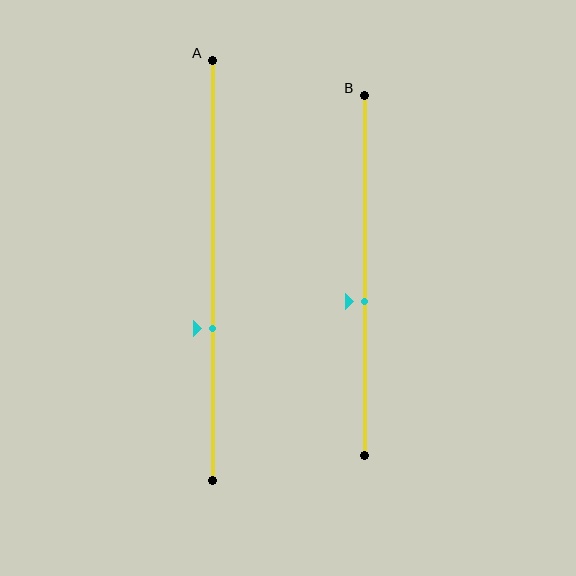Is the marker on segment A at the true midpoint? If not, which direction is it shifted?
No, the marker on segment A is shifted downward by about 14% of the segment length.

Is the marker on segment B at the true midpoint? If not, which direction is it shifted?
No, the marker on segment B is shifted downward by about 7% of the segment length.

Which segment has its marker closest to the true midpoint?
Segment B has its marker closest to the true midpoint.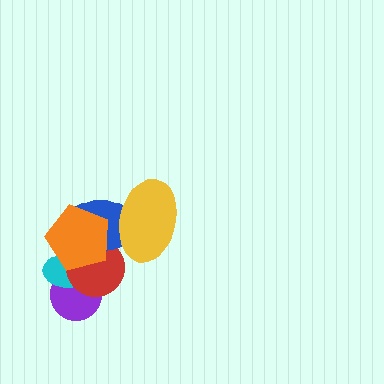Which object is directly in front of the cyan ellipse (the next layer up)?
The red circle is directly in front of the cyan ellipse.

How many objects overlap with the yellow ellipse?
1 object overlaps with the yellow ellipse.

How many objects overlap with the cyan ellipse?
4 objects overlap with the cyan ellipse.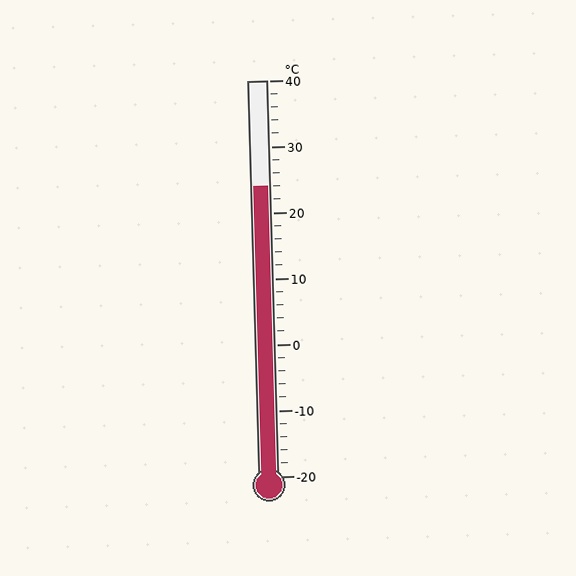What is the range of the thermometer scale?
The thermometer scale ranges from -20°C to 40°C.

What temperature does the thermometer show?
The thermometer shows approximately 24°C.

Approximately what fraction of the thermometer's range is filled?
The thermometer is filled to approximately 75% of its range.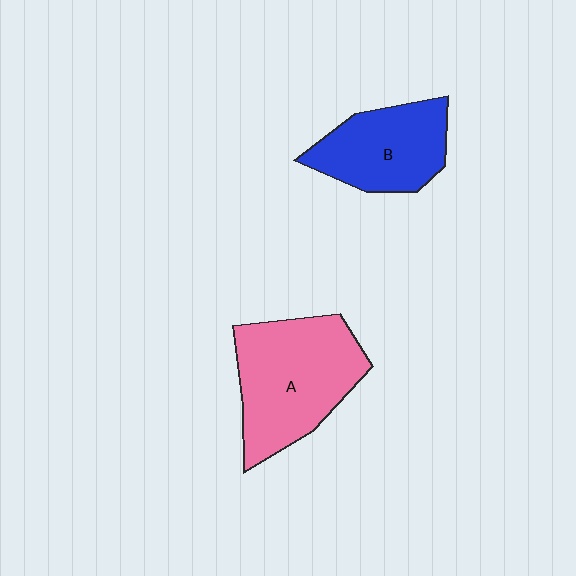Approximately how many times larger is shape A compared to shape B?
Approximately 1.4 times.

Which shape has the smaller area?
Shape B (blue).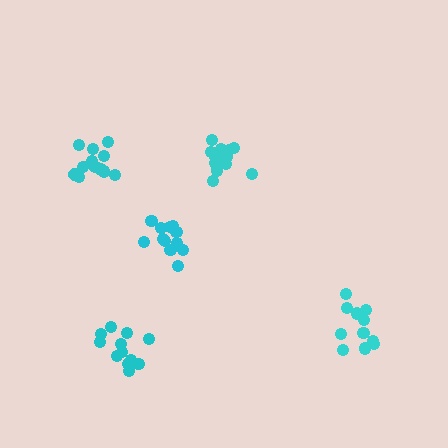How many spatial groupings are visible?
There are 5 spatial groupings.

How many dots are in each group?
Group 1: 12 dots, Group 2: 12 dots, Group 3: 15 dots, Group 4: 11 dots, Group 5: 14 dots (64 total).